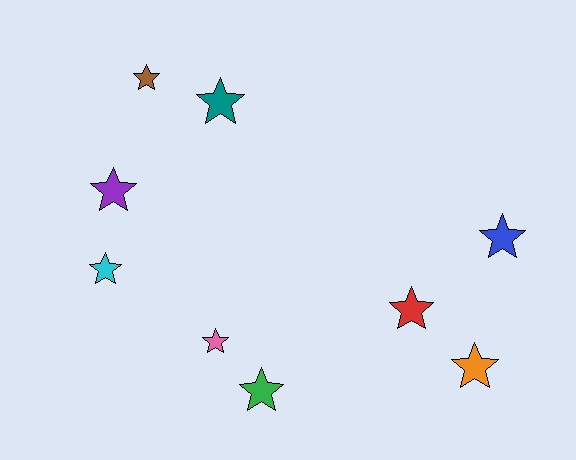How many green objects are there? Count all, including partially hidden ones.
There is 1 green object.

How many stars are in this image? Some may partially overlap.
There are 9 stars.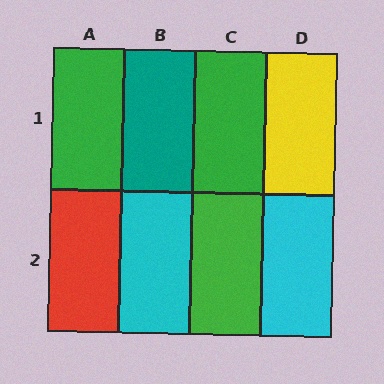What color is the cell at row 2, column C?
Green.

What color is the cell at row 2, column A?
Red.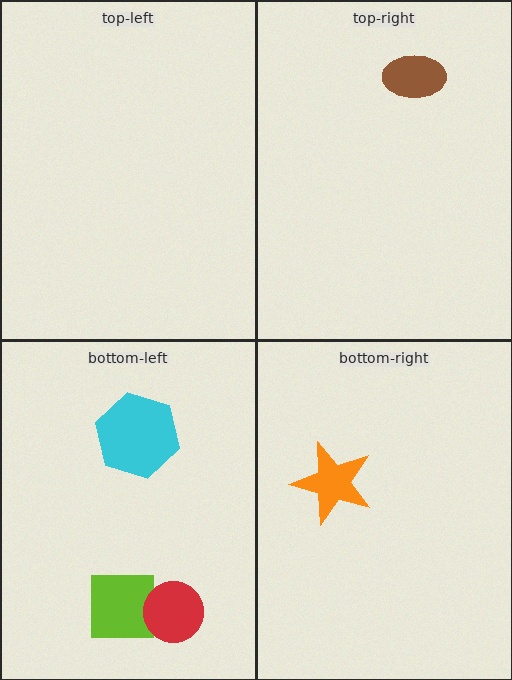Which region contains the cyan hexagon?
The bottom-left region.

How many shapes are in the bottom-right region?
1.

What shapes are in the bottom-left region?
The lime square, the red circle, the cyan hexagon.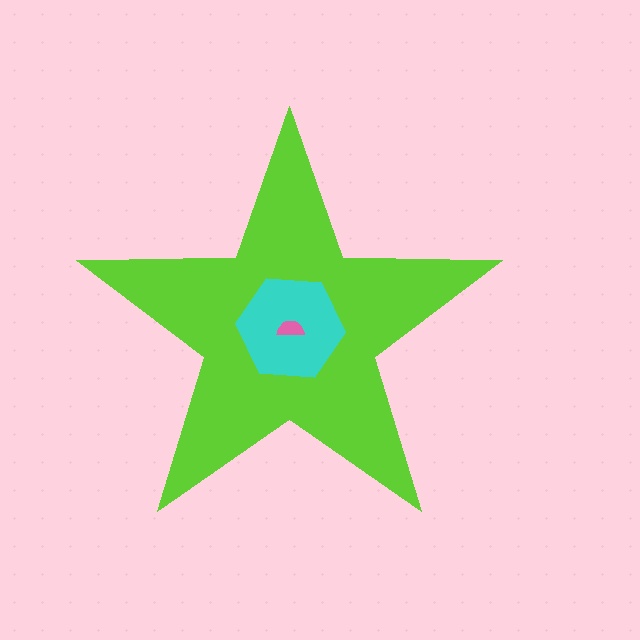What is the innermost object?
The pink semicircle.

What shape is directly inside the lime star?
The cyan hexagon.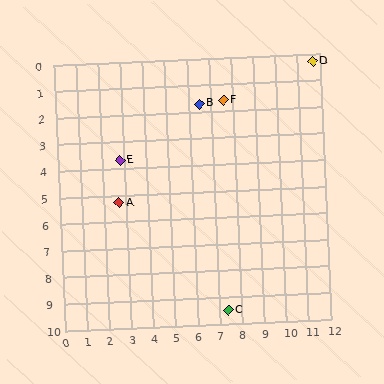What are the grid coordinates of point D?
Point D is at approximately (11.7, 0.3).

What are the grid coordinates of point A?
Point A is at approximately (2.7, 5.3).